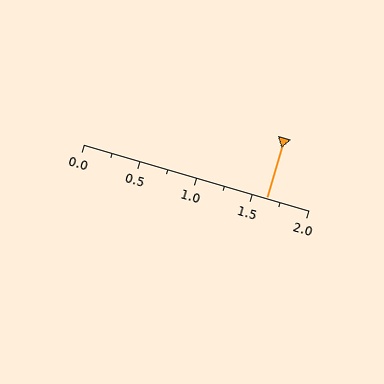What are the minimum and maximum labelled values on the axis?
The axis runs from 0.0 to 2.0.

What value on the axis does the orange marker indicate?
The marker indicates approximately 1.62.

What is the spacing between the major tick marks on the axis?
The major ticks are spaced 0.5 apart.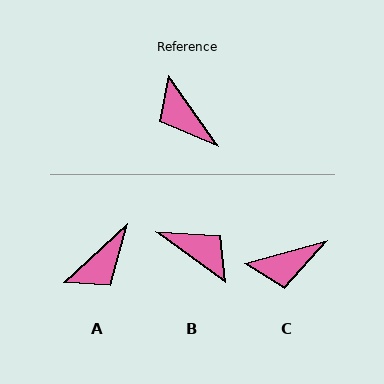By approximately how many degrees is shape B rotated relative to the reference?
Approximately 161 degrees clockwise.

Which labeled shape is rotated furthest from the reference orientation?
B, about 161 degrees away.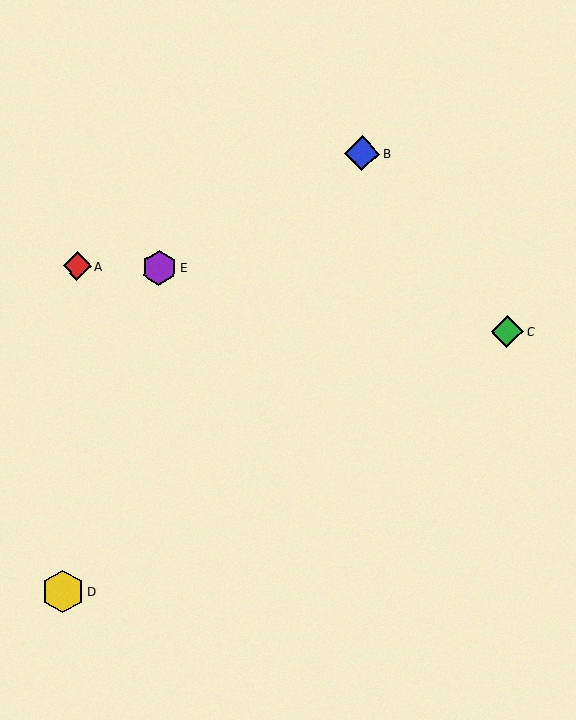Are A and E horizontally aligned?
Yes, both are at y≈266.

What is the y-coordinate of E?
Object E is at y≈268.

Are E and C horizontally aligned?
No, E is at y≈268 and C is at y≈332.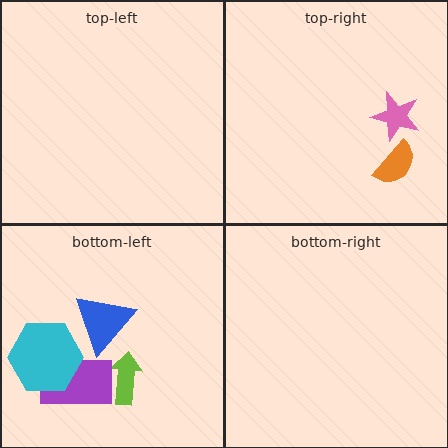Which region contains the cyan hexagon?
The bottom-left region.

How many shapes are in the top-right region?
2.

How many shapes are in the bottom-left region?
4.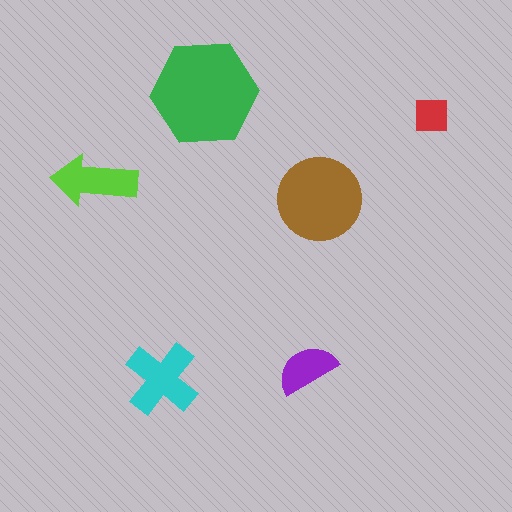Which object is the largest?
The green hexagon.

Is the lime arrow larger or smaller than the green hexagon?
Smaller.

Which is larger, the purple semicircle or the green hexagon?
The green hexagon.